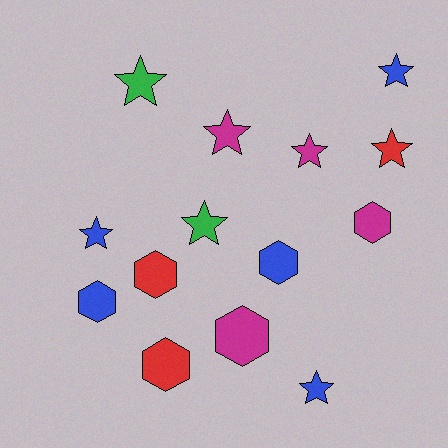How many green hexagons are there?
There are no green hexagons.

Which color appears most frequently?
Blue, with 5 objects.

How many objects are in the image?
There are 14 objects.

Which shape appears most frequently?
Star, with 8 objects.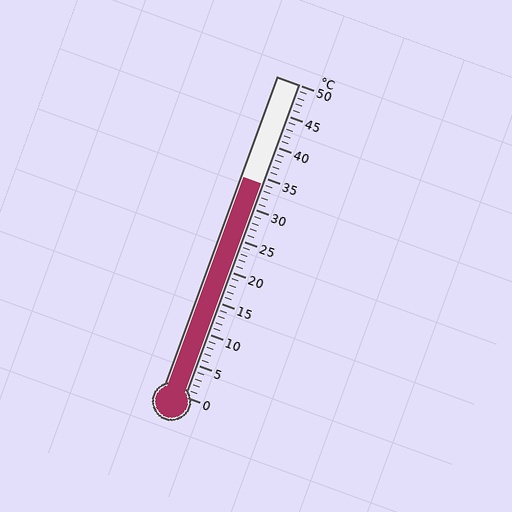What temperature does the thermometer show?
The thermometer shows approximately 34°C.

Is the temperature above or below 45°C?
The temperature is below 45°C.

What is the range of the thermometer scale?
The thermometer scale ranges from 0°C to 50°C.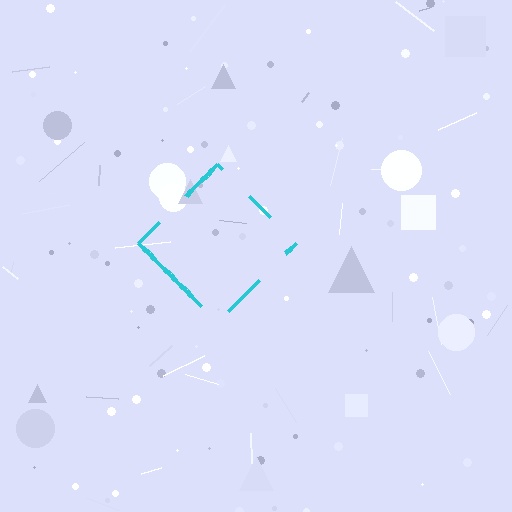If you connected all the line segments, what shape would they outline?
They would outline a diamond.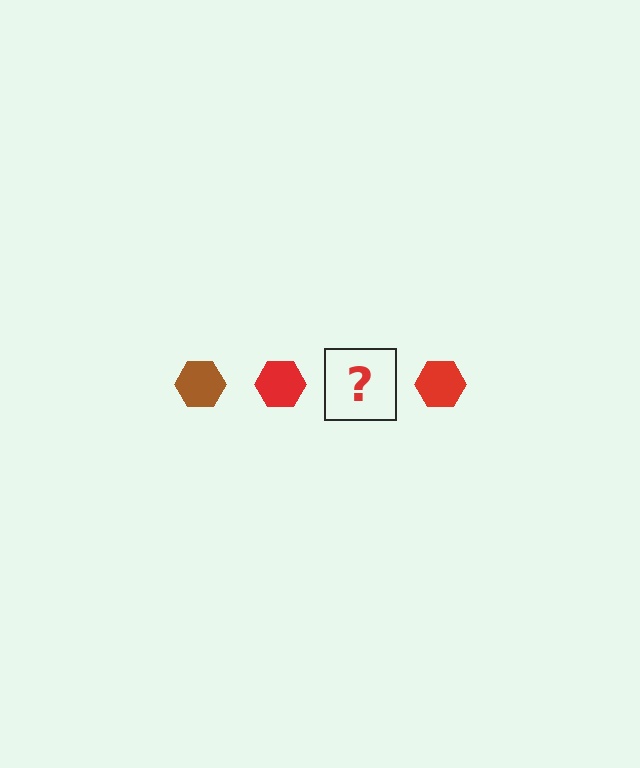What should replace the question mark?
The question mark should be replaced with a brown hexagon.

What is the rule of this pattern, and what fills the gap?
The rule is that the pattern cycles through brown, red hexagons. The gap should be filled with a brown hexagon.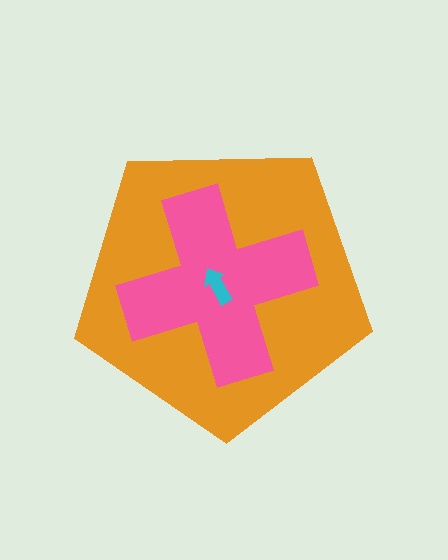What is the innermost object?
The cyan arrow.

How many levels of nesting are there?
3.